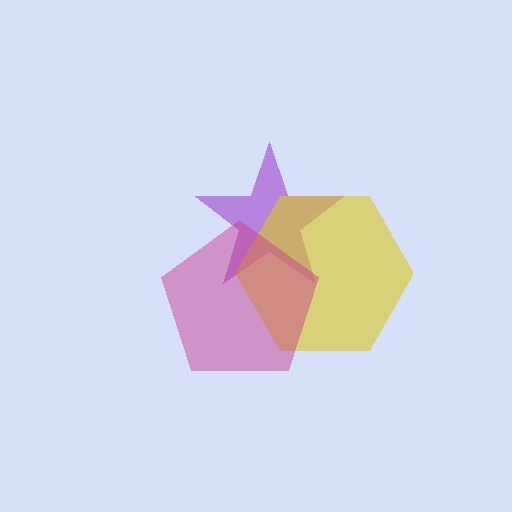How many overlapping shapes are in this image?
There are 3 overlapping shapes in the image.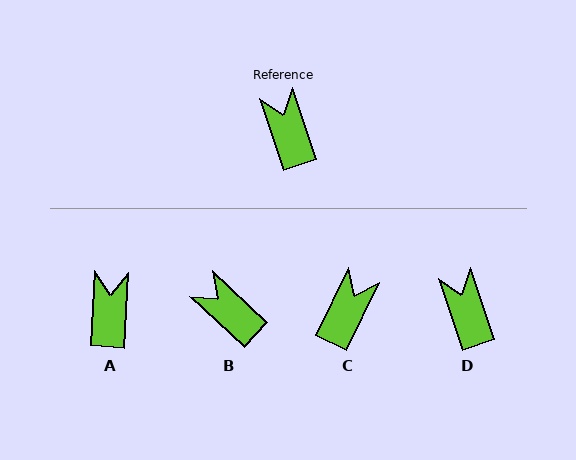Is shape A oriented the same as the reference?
No, it is off by about 22 degrees.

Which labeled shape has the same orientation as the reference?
D.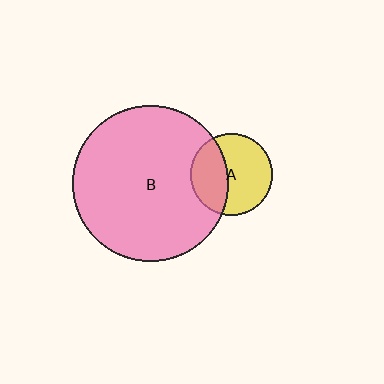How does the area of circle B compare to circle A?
Approximately 3.6 times.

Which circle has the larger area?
Circle B (pink).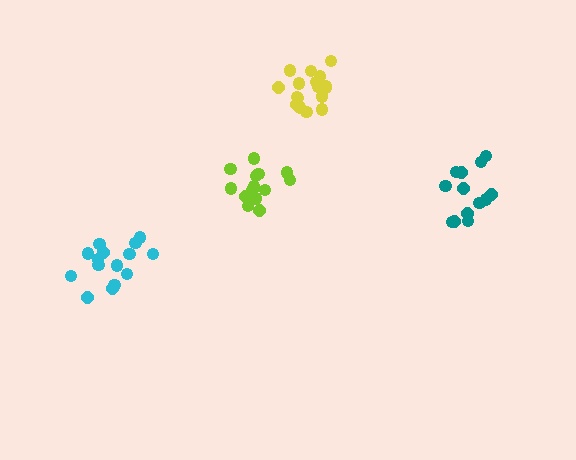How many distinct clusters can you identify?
There are 4 distinct clusters.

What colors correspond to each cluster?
The clusters are colored: yellow, cyan, teal, lime.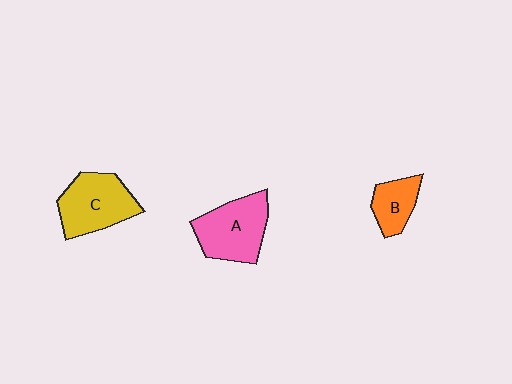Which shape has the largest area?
Shape A (pink).